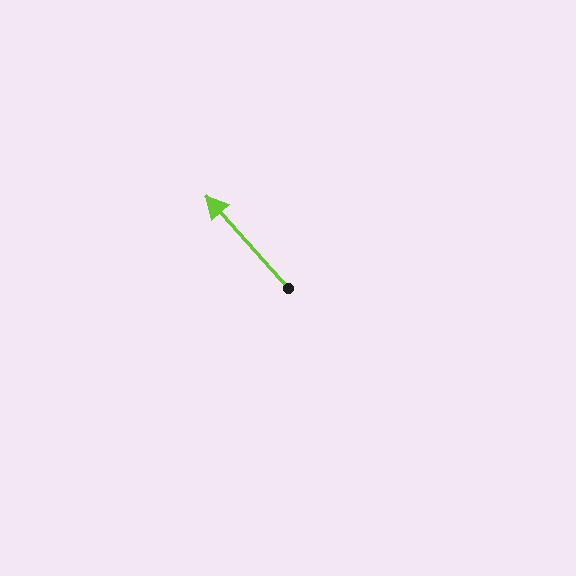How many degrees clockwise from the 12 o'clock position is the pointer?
Approximately 318 degrees.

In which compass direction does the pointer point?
Northwest.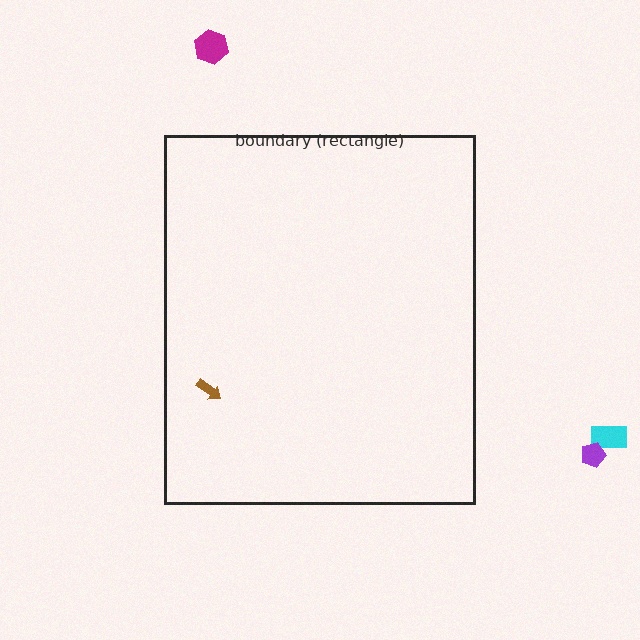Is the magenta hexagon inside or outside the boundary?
Outside.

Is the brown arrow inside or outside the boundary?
Inside.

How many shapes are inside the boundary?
1 inside, 3 outside.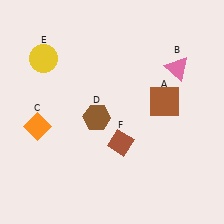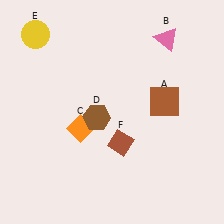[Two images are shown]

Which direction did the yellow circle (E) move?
The yellow circle (E) moved up.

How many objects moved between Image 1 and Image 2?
3 objects moved between the two images.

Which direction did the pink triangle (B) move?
The pink triangle (B) moved up.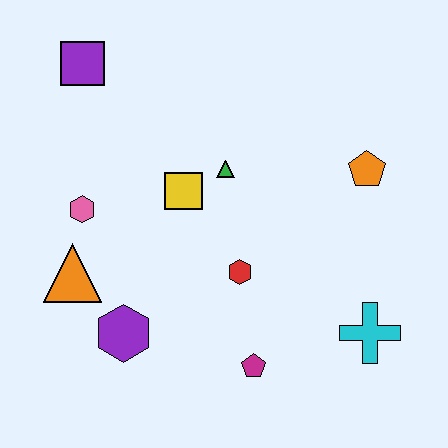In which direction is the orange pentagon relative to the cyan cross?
The orange pentagon is above the cyan cross.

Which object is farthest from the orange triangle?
The orange pentagon is farthest from the orange triangle.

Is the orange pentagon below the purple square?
Yes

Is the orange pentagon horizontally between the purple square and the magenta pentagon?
No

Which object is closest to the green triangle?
The yellow square is closest to the green triangle.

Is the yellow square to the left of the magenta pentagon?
Yes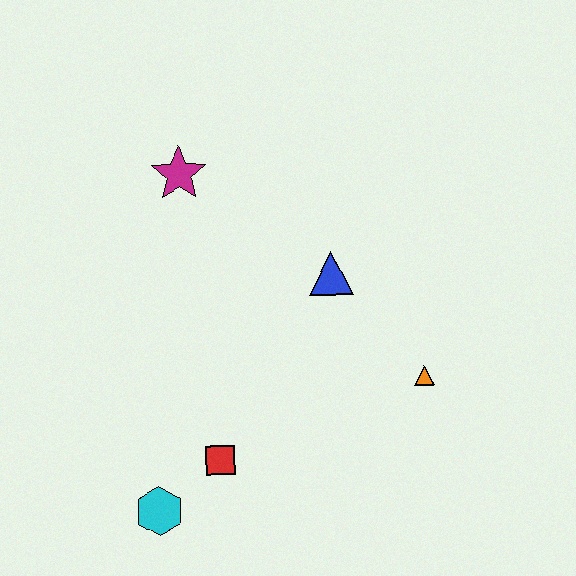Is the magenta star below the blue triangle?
No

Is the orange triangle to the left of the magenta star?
No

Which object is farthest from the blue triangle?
The cyan hexagon is farthest from the blue triangle.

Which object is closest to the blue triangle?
The orange triangle is closest to the blue triangle.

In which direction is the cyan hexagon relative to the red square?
The cyan hexagon is to the left of the red square.